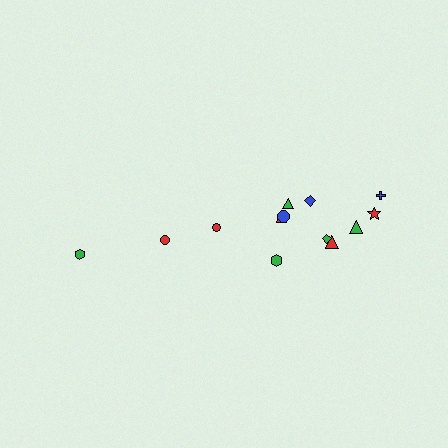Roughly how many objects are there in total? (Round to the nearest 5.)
Roughly 15 objects in total.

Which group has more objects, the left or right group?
The right group.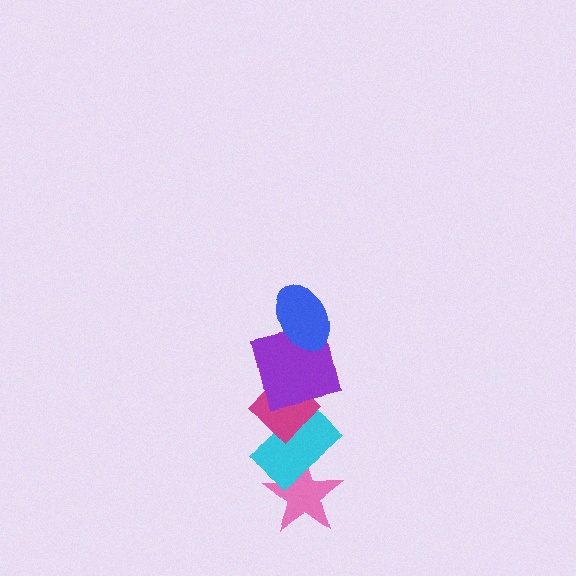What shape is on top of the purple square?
The blue ellipse is on top of the purple square.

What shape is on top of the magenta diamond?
The purple square is on top of the magenta diamond.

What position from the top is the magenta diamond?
The magenta diamond is 3rd from the top.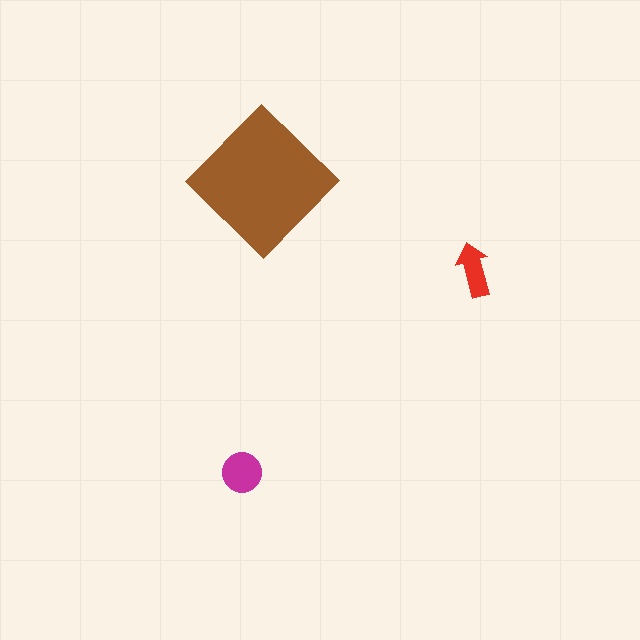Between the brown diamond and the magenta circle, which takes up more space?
The brown diamond.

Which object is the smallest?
The red arrow.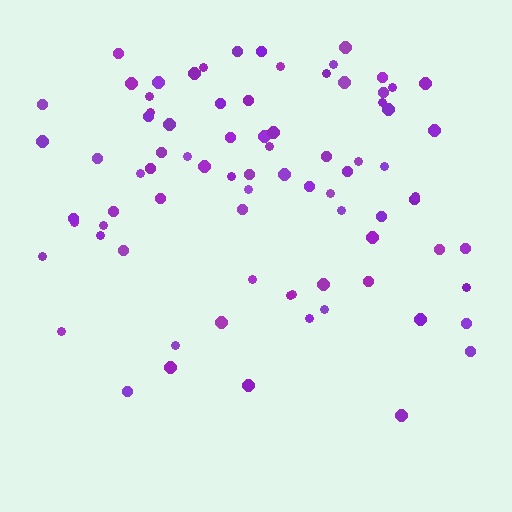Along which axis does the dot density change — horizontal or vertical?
Vertical.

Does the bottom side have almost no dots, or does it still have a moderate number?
Still a moderate number, just noticeably fewer than the top.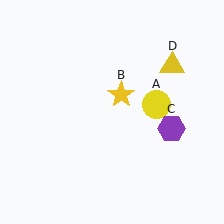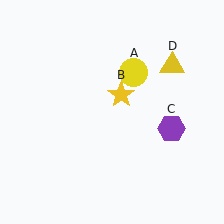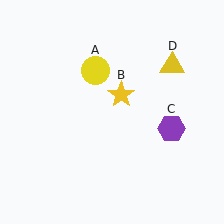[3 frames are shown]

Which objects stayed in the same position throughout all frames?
Yellow star (object B) and purple hexagon (object C) and yellow triangle (object D) remained stationary.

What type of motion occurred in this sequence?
The yellow circle (object A) rotated counterclockwise around the center of the scene.